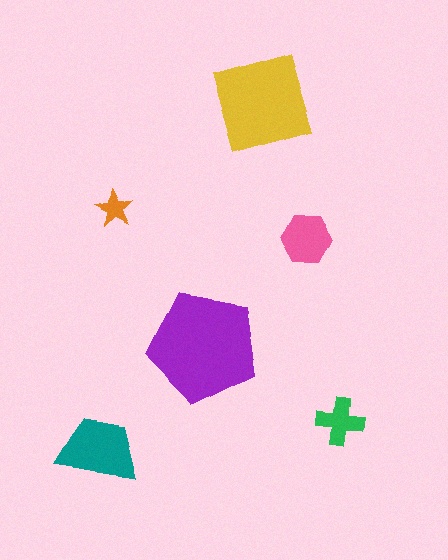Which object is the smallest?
The orange star.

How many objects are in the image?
There are 6 objects in the image.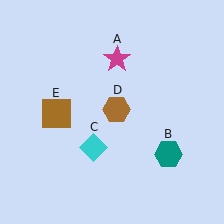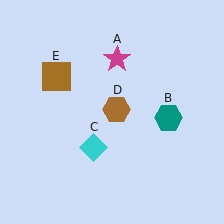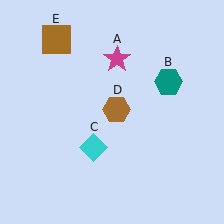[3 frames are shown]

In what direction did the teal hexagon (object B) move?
The teal hexagon (object B) moved up.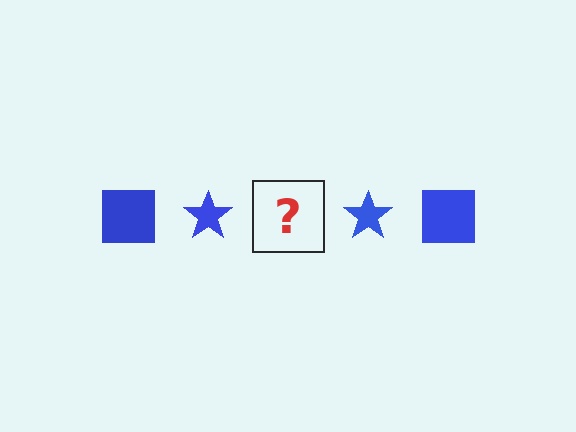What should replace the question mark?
The question mark should be replaced with a blue square.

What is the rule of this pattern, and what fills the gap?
The rule is that the pattern cycles through square, star shapes in blue. The gap should be filled with a blue square.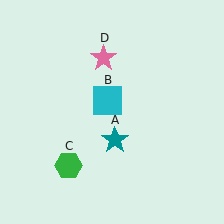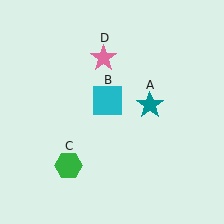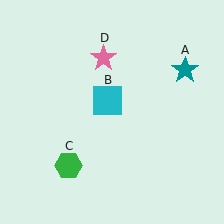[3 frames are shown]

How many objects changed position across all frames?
1 object changed position: teal star (object A).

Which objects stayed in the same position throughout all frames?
Cyan square (object B) and green hexagon (object C) and pink star (object D) remained stationary.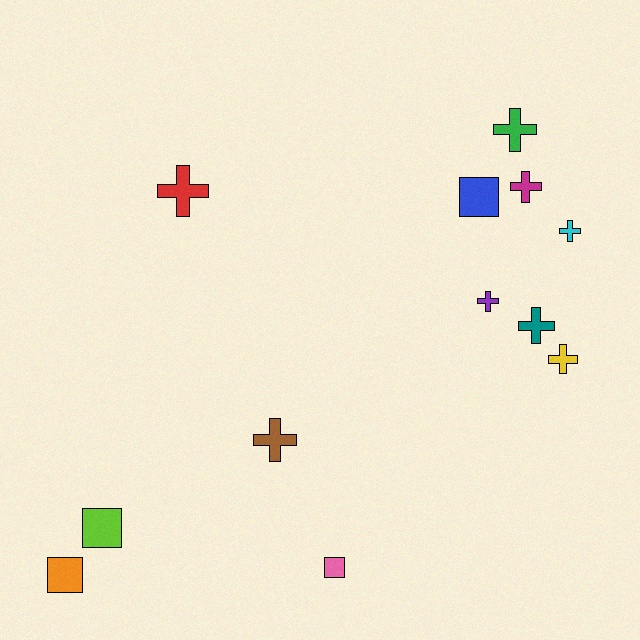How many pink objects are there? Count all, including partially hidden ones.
There is 1 pink object.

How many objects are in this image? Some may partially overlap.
There are 12 objects.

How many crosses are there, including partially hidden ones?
There are 8 crosses.